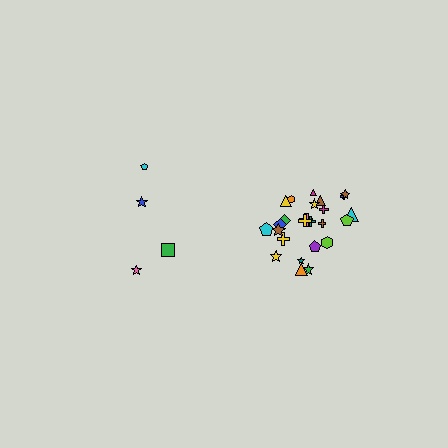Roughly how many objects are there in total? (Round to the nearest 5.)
Roughly 30 objects in total.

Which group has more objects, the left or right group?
The right group.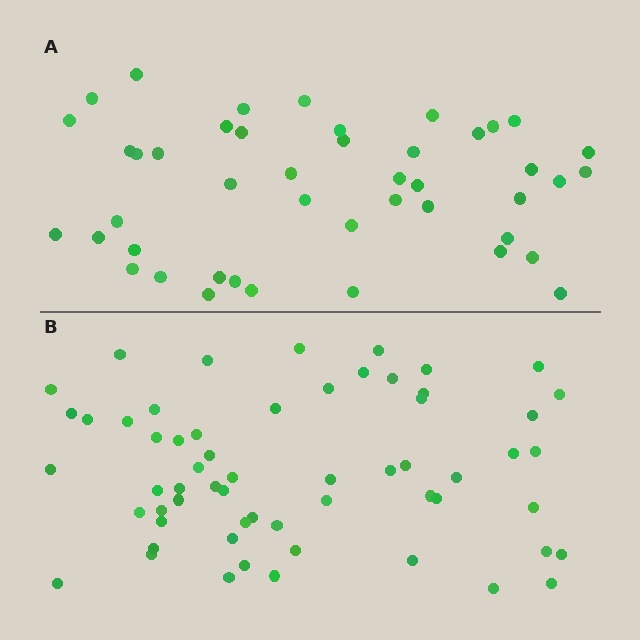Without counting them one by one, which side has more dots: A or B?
Region B (the bottom region) has more dots.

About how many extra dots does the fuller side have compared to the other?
Region B has approximately 15 more dots than region A.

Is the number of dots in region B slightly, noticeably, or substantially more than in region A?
Region B has noticeably more, but not dramatically so. The ratio is roughly 1.3 to 1.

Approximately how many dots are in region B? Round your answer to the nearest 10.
About 60 dots.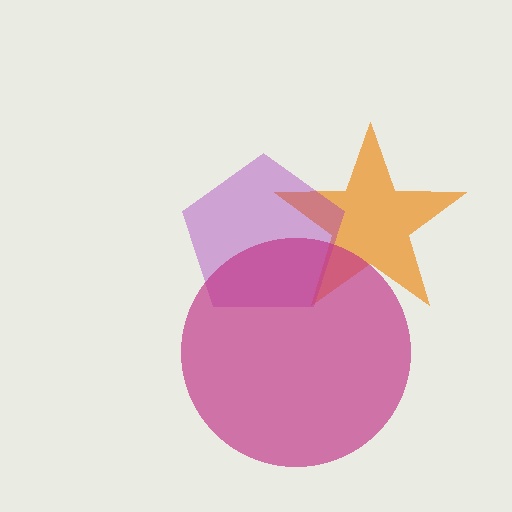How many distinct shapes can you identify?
There are 3 distinct shapes: an orange star, a purple pentagon, a magenta circle.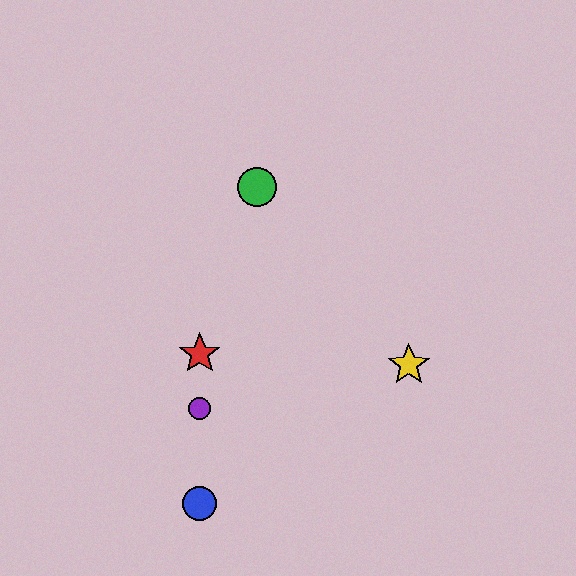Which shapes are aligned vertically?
The red star, the blue circle, the purple circle are aligned vertically.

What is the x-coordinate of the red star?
The red star is at x≈200.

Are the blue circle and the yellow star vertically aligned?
No, the blue circle is at x≈200 and the yellow star is at x≈409.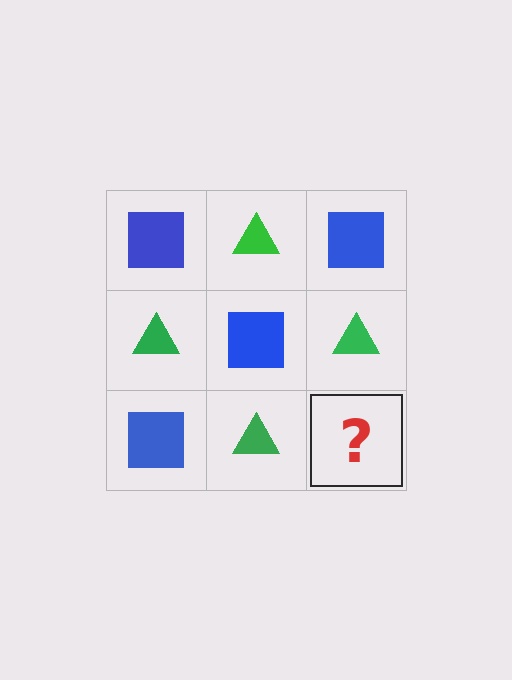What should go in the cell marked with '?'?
The missing cell should contain a blue square.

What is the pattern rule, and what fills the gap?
The rule is that it alternates blue square and green triangle in a checkerboard pattern. The gap should be filled with a blue square.